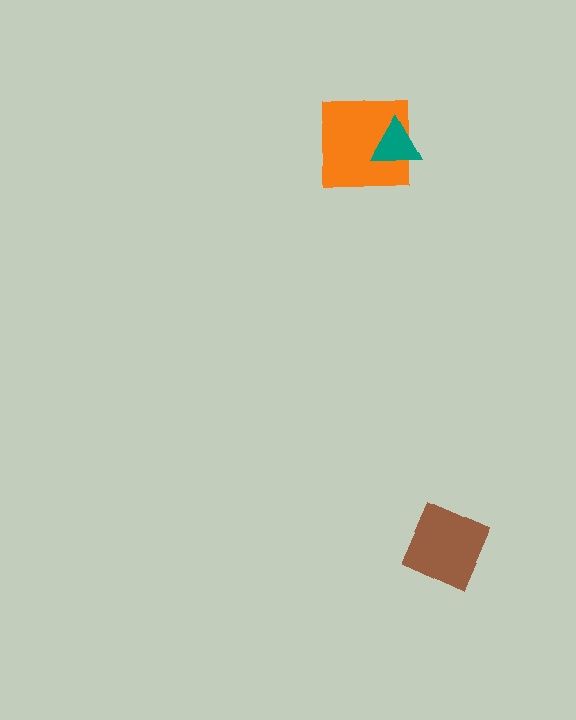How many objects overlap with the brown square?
0 objects overlap with the brown square.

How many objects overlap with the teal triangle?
1 object overlaps with the teal triangle.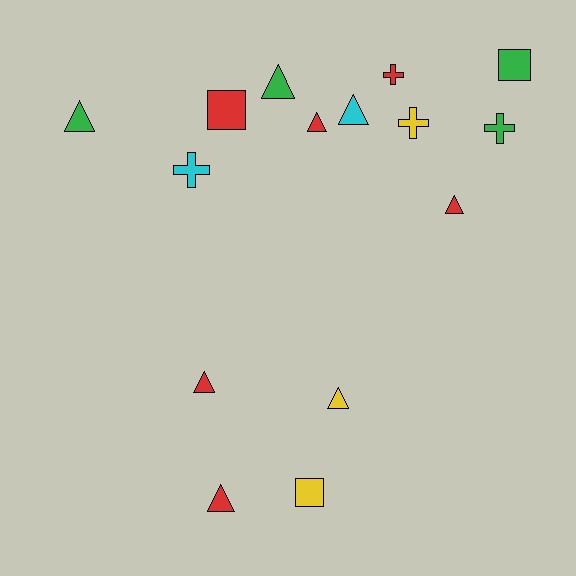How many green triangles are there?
There are 2 green triangles.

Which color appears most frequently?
Red, with 6 objects.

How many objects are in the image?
There are 15 objects.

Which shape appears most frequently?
Triangle, with 8 objects.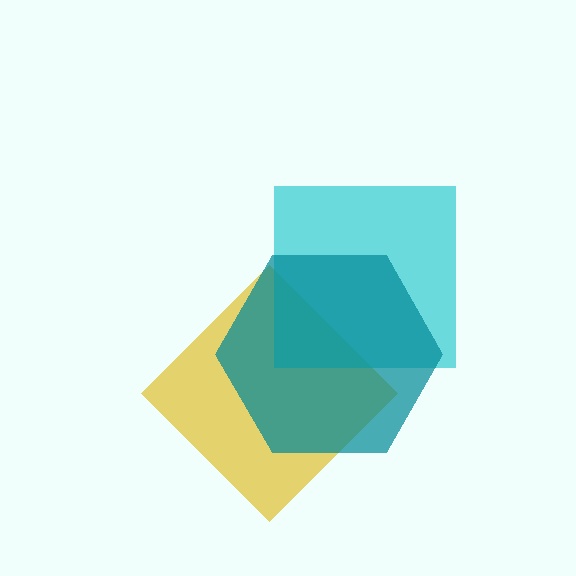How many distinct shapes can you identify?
There are 3 distinct shapes: a yellow diamond, a cyan square, a teal hexagon.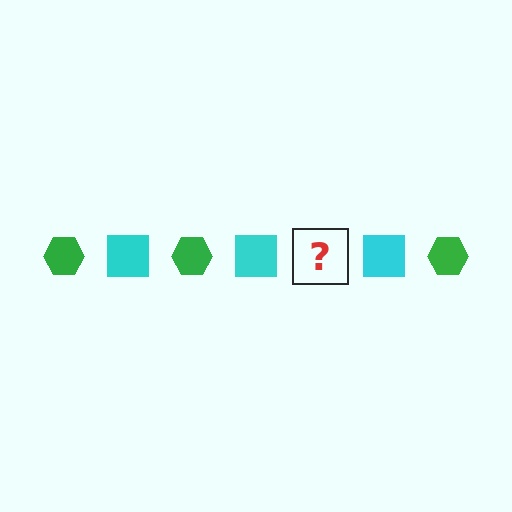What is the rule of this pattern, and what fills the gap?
The rule is that the pattern alternates between green hexagon and cyan square. The gap should be filled with a green hexagon.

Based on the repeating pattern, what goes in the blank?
The blank should be a green hexagon.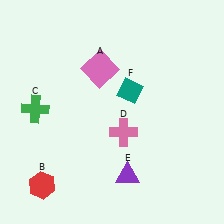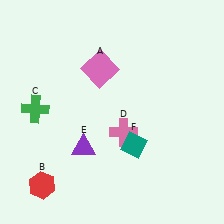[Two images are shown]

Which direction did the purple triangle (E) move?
The purple triangle (E) moved left.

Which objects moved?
The objects that moved are: the purple triangle (E), the teal diamond (F).